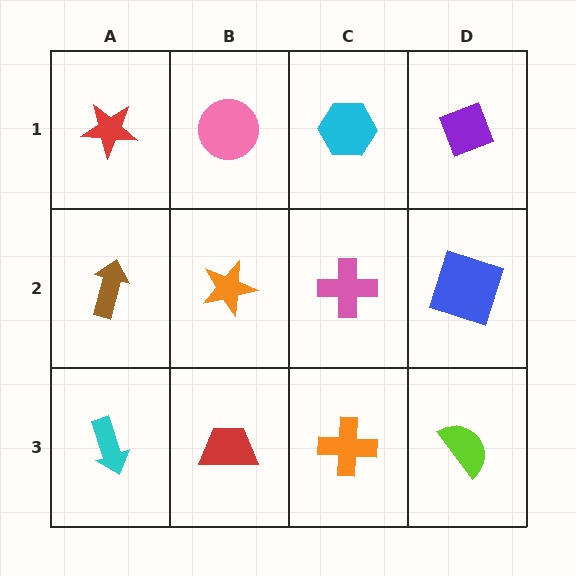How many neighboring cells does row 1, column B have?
3.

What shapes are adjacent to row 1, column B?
An orange star (row 2, column B), a red star (row 1, column A), a cyan hexagon (row 1, column C).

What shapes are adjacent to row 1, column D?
A blue square (row 2, column D), a cyan hexagon (row 1, column C).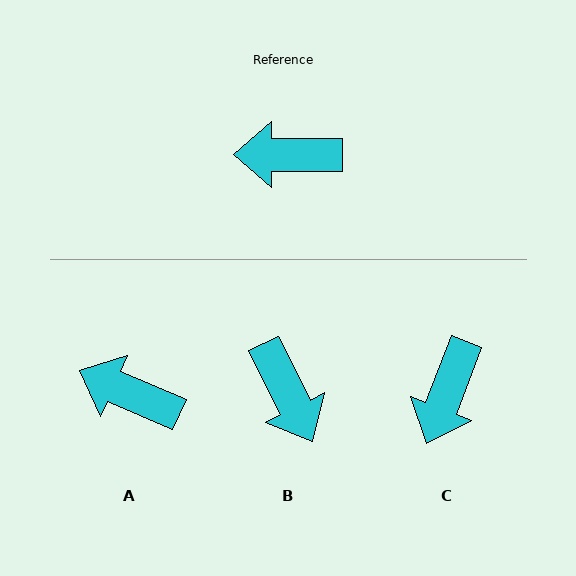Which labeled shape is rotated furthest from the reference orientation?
B, about 116 degrees away.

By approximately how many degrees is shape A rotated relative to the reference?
Approximately 24 degrees clockwise.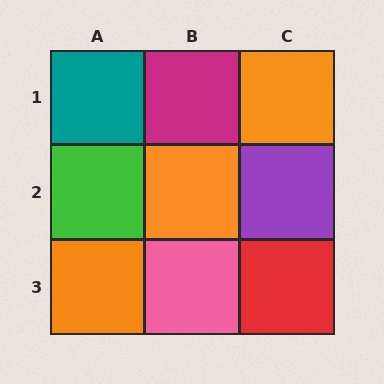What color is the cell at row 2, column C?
Purple.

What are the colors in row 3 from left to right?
Orange, pink, red.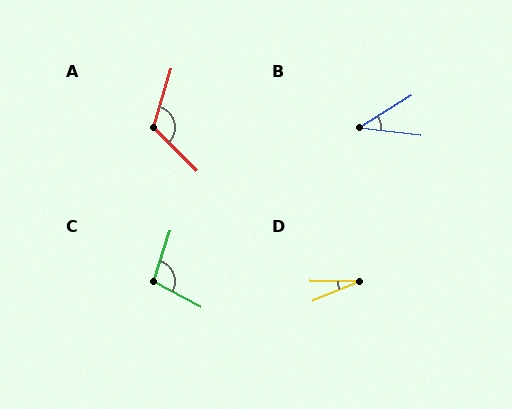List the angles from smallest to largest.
D (23°), B (38°), C (100°), A (118°).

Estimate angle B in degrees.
Approximately 38 degrees.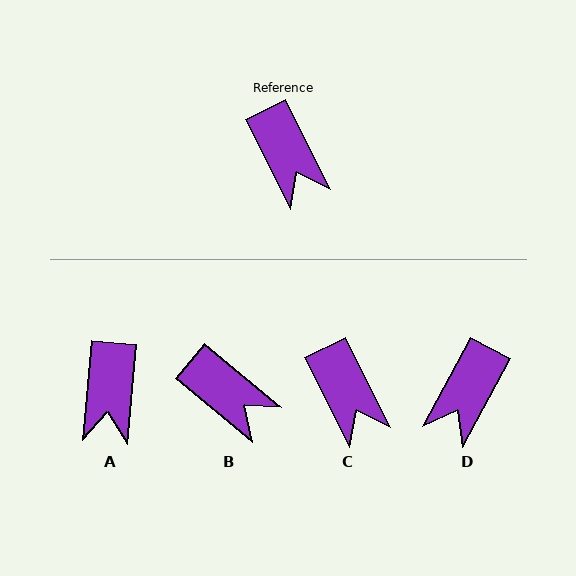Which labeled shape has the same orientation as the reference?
C.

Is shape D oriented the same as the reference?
No, it is off by about 54 degrees.